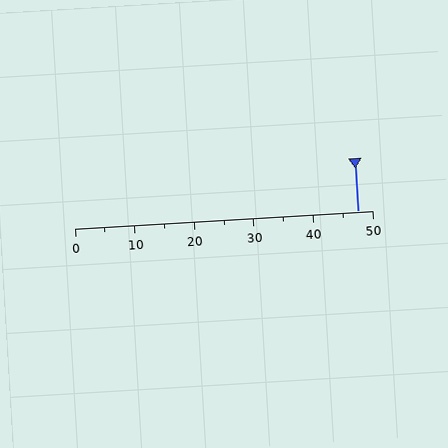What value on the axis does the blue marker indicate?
The marker indicates approximately 47.5.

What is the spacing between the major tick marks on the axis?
The major ticks are spaced 10 apart.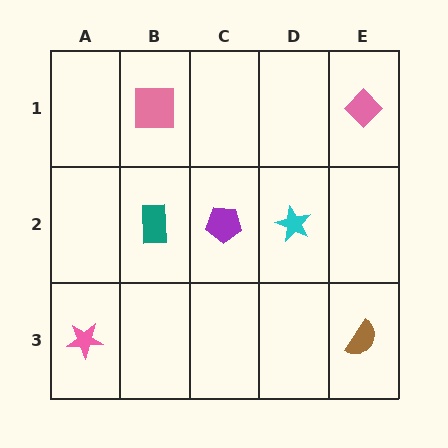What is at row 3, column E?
A brown semicircle.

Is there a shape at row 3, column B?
No, that cell is empty.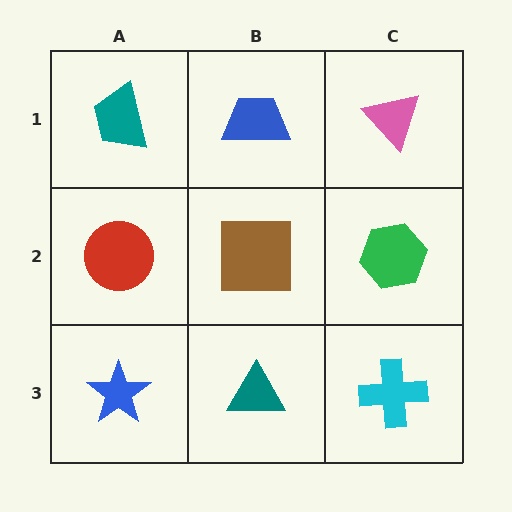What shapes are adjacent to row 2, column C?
A pink triangle (row 1, column C), a cyan cross (row 3, column C), a brown square (row 2, column B).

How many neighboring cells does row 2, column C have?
3.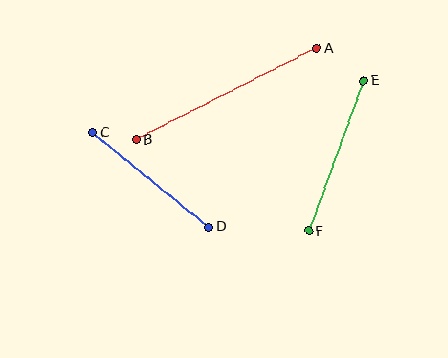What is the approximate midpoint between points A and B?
The midpoint is at approximately (227, 94) pixels.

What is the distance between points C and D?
The distance is approximately 150 pixels.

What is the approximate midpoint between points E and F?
The midpoint is at approximately (336, 156) pixels.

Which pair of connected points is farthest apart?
Points A and B are farthest apart.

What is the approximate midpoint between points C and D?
The midpoint is at approximately (151, 180) pixels.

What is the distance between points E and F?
The distance is approximately 160 pixels.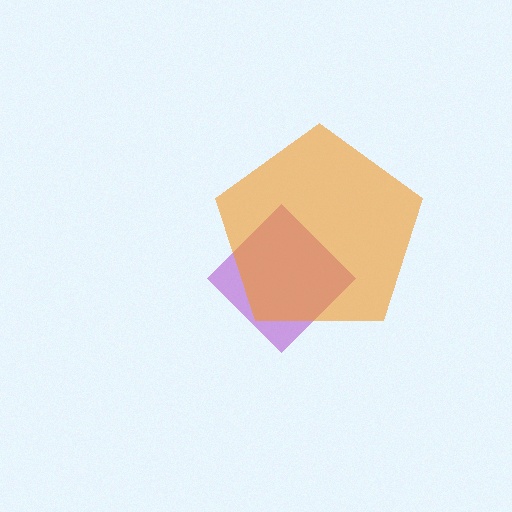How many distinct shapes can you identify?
There are 2 distinct shapes: a purple diamond, an orange pentagon.